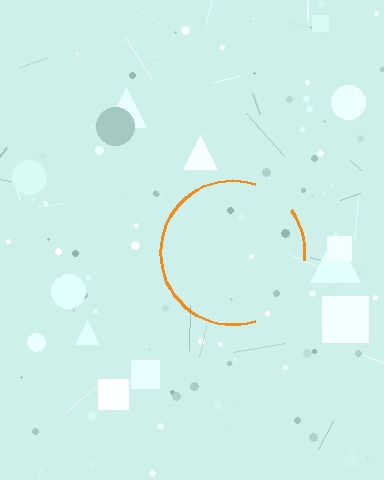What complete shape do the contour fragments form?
The contour fragments form a circle.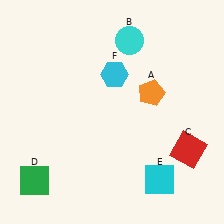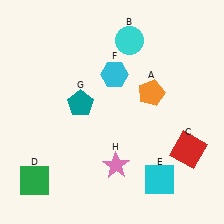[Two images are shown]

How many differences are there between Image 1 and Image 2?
There are 2 differences between the two images.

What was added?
A teal pentagon (G), a pink star (H) were added in Image 2.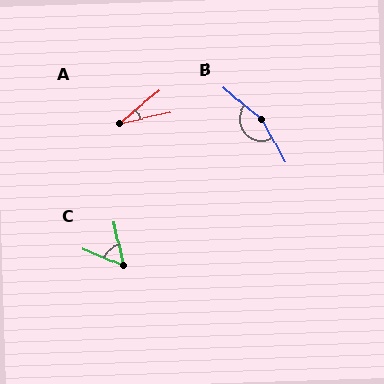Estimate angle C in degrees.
Approximately 56 degrees.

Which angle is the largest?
B, at approximately 160 degrees.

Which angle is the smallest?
A, at approximately 27 degrees.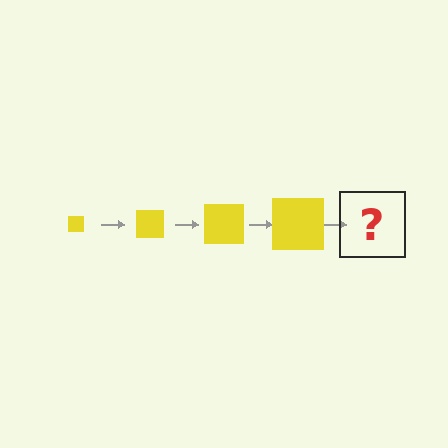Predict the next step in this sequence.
The next step is a yellow square, larger than the previous one.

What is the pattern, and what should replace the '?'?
The pattern is that the square gets progressively larger each step. The '?' should be a yellow square, larger than the previous one.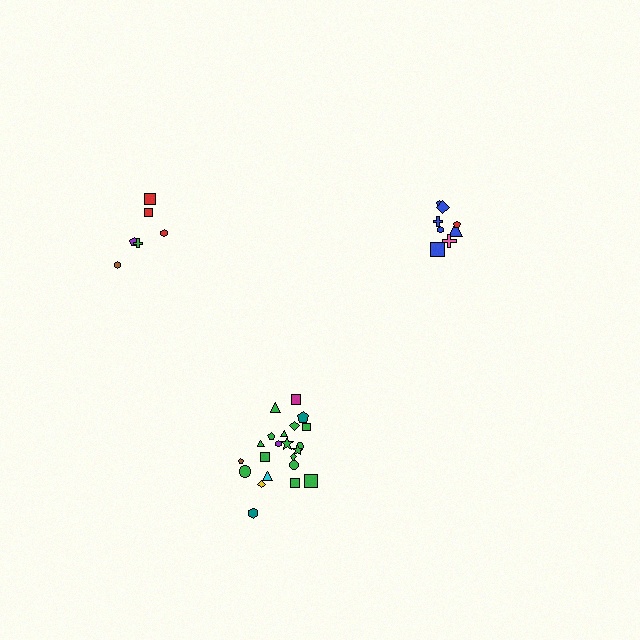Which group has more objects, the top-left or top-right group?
The top-right group.